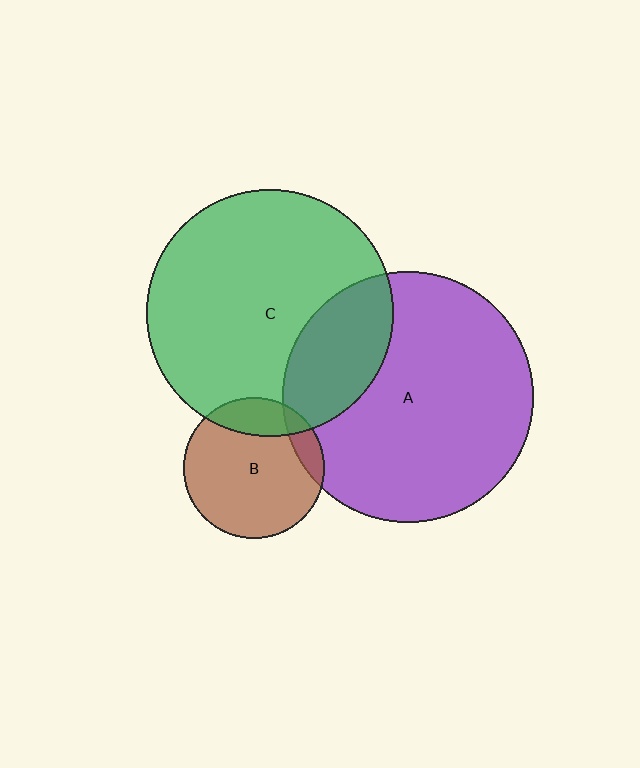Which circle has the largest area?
Circle A (purple).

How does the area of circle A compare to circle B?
Approximately 3.2 times.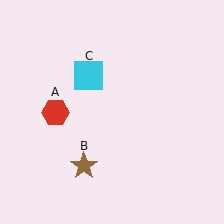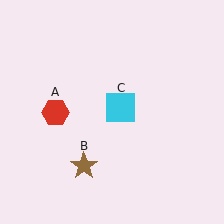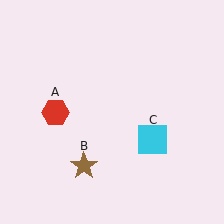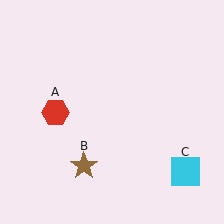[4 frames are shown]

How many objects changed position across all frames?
1 object changed position: cyan square (object C).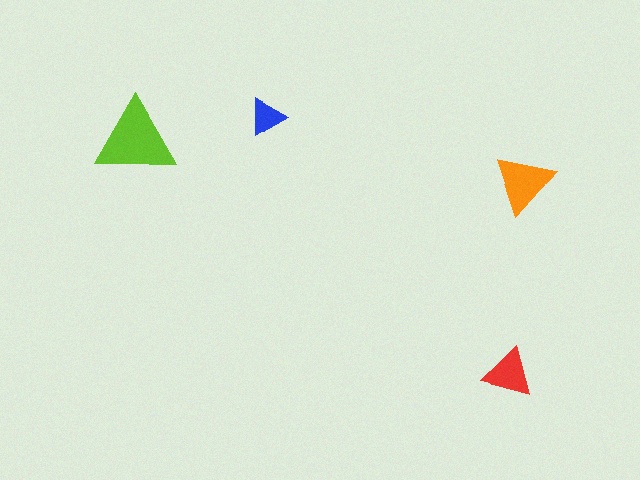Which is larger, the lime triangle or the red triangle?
The lime one.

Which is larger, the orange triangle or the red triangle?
The orange one.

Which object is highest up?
The blue triangle is topmost.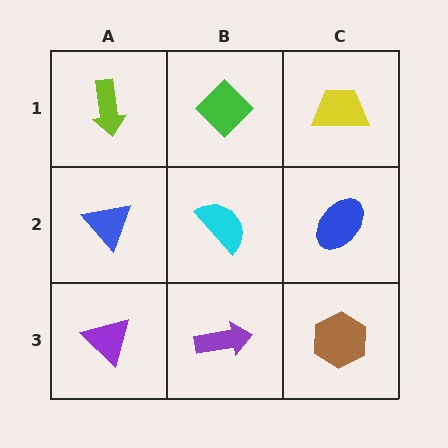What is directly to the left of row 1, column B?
A lime arrow.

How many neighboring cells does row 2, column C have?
3.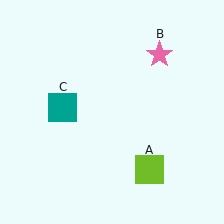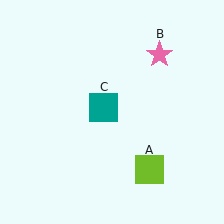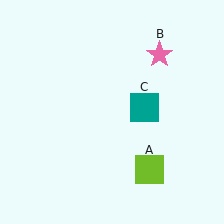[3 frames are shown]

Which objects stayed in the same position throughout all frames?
Lime square (object A) and pink star (object B) remained stationary.